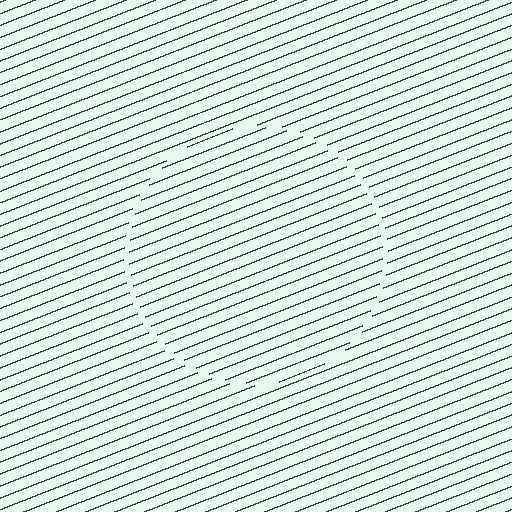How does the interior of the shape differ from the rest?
The interior of the shape contains the same grating, shifted by half a period — the contour is defined by the phase discontinuity where line-ends from the inner and outer gratings abut.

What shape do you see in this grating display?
An illusory circle. The interior of the shape contains the same grating, shifted by half a period — the contour is defined by the phase discontinuity where line-ends from the inner and outer gratings abut.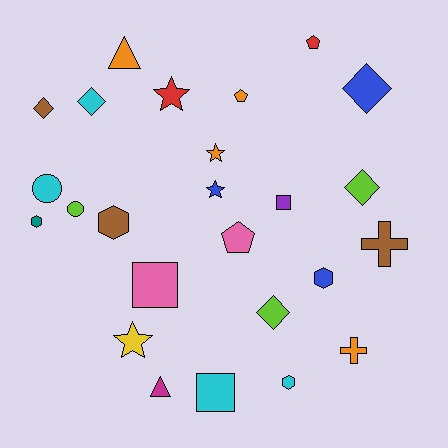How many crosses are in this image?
There are 2 crosses.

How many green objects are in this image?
There are no green objects.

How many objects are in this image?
There are 25 objects.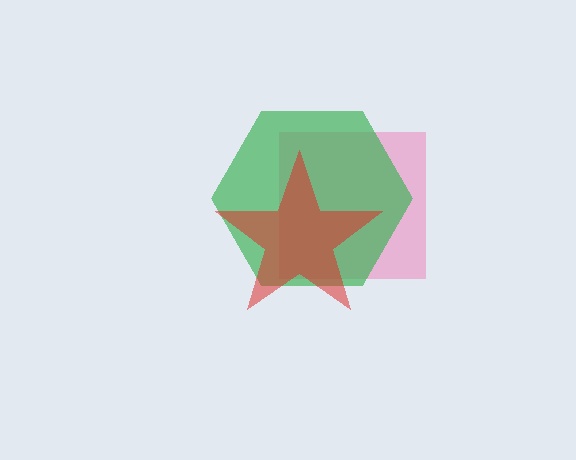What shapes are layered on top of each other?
The layered shapes are: a pink square, a green hexagon, a red star.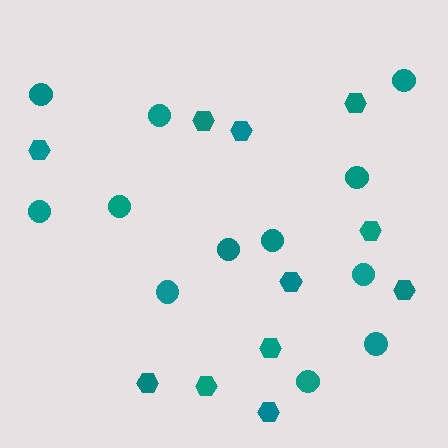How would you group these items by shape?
There are 2 groups: one group of hexagons (11) and one group of circles (12).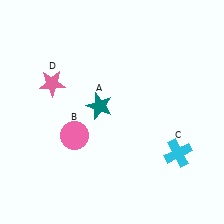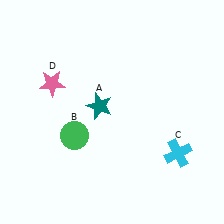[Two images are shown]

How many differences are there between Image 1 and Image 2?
There is 1 difference between the two images.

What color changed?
The circle (B) changed from pink in Image 1 to green in Image 2.